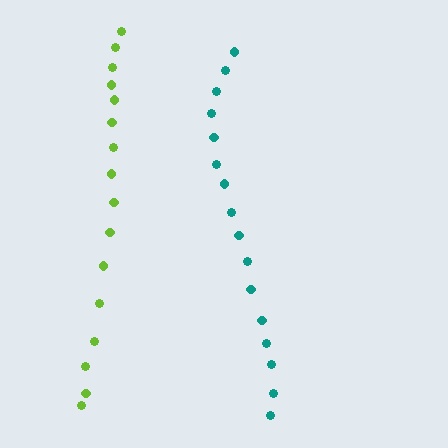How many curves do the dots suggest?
There are 2 distinct paths.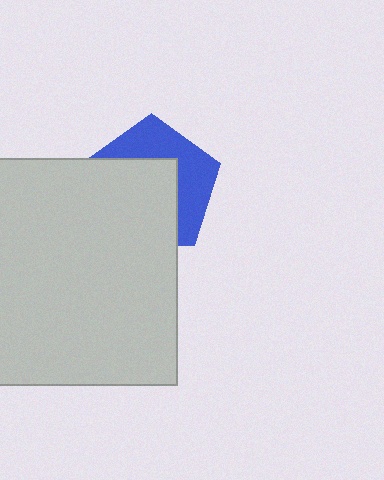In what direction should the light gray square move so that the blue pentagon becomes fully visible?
The light gray square should move toward the lower-left. That is the shortest direction to clear the overlap and leave the blue pentagon fully visible.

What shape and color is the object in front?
The object in front is a light gray square.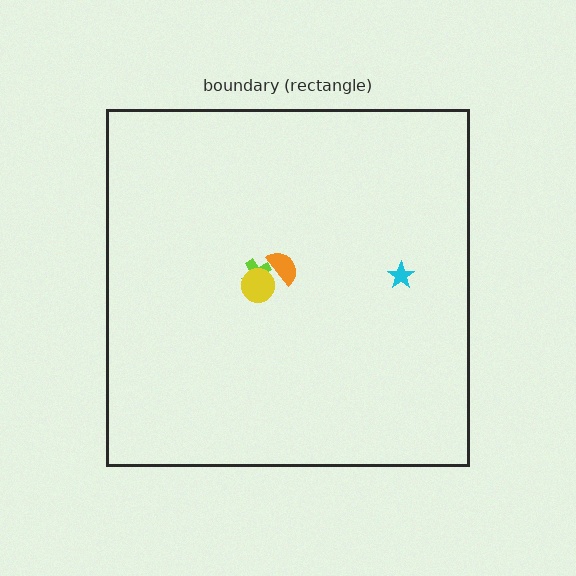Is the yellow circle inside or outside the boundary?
Inside.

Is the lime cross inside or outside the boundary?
Inside.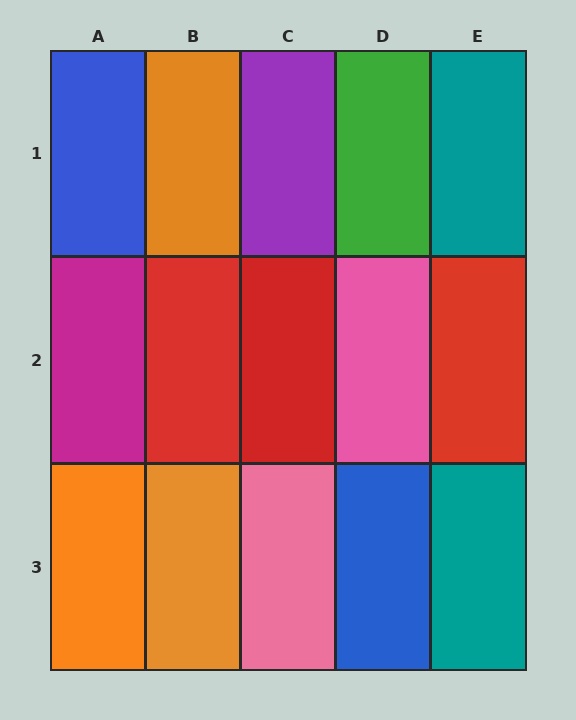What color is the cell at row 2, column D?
Pink.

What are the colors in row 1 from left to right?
Blue, orange, purple, green, teal.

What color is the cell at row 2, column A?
Magenta.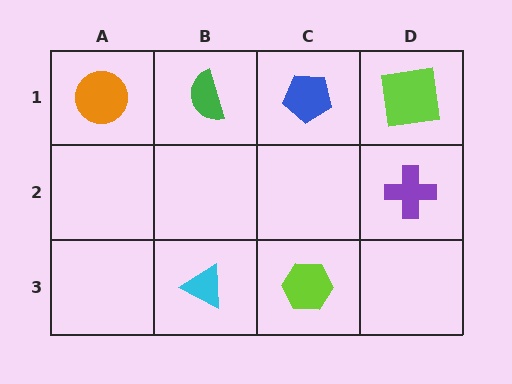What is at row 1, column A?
An orange circle.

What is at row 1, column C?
A blue pentagon.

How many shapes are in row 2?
1 shape.